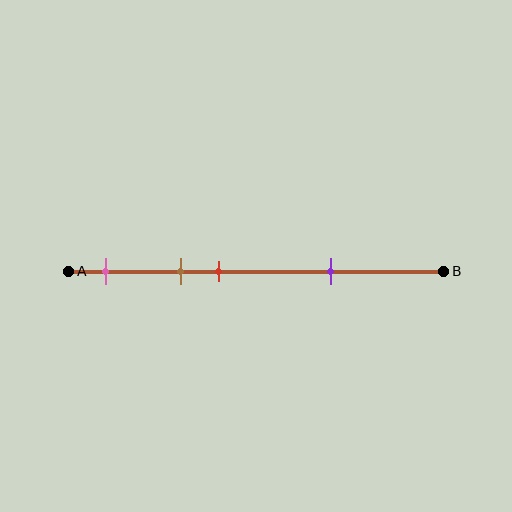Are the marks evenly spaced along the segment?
No, the marks are not evenly spaced.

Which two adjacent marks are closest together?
The brown and red marks are the closest adjacent pair.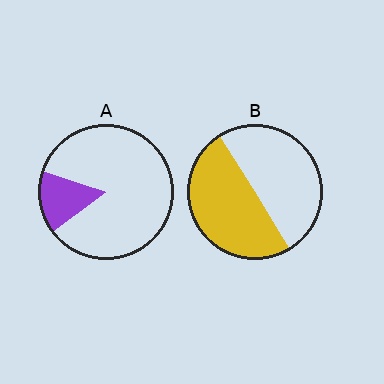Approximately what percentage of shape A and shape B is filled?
A is approximately 15% and B is approximately 50%.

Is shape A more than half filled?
No.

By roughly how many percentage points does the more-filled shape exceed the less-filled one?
By roughly 35 percentage points (B over A).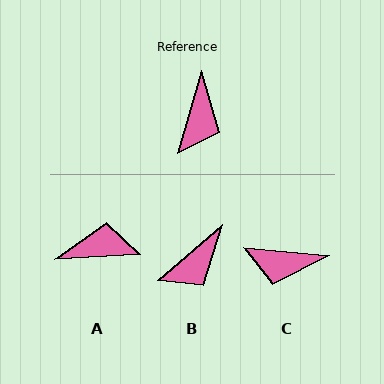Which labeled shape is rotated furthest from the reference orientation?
A, about 109 degrees away.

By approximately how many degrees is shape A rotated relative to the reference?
Approximately 109 degrees counter-clockwise.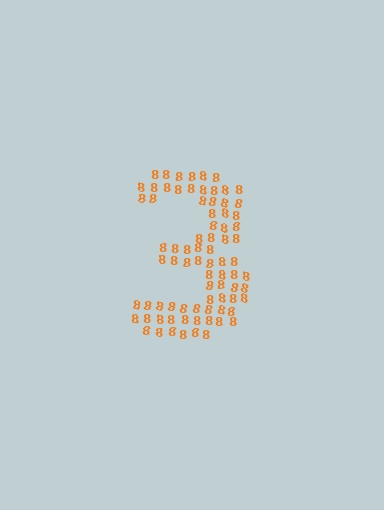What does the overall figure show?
The overall figure shows the digit 3.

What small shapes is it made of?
It is made of small digit 8's.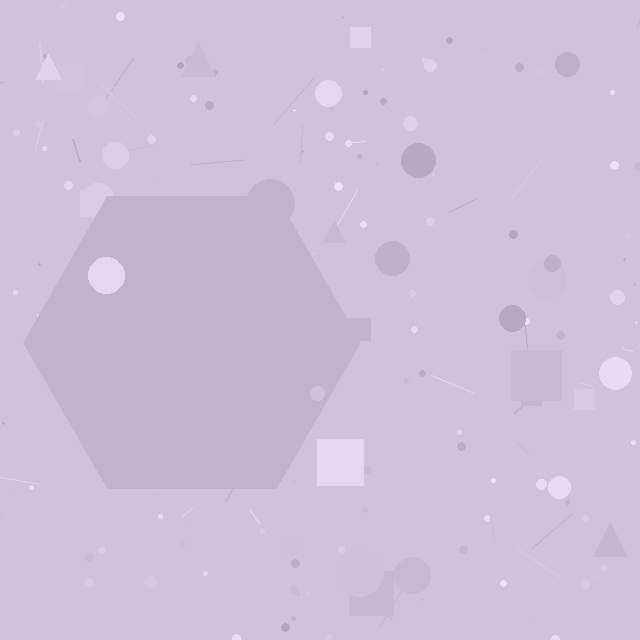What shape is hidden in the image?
A hexagon is hidden in the image.